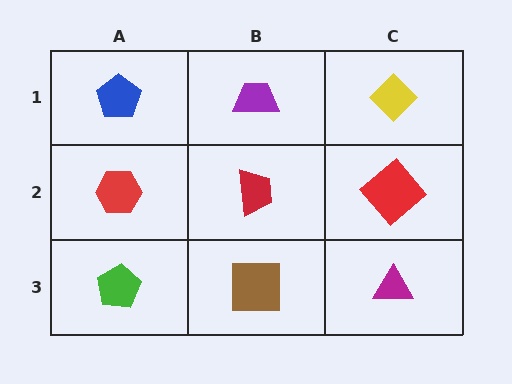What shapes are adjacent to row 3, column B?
A red trapezoid (row 2, column B), a green pentagon (row 3, column A), a magenta triangle (row 3, column C).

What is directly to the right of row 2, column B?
A red diamond.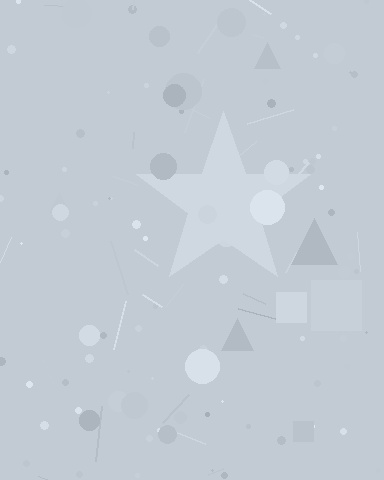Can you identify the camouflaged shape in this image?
The camouflaged shape is a star.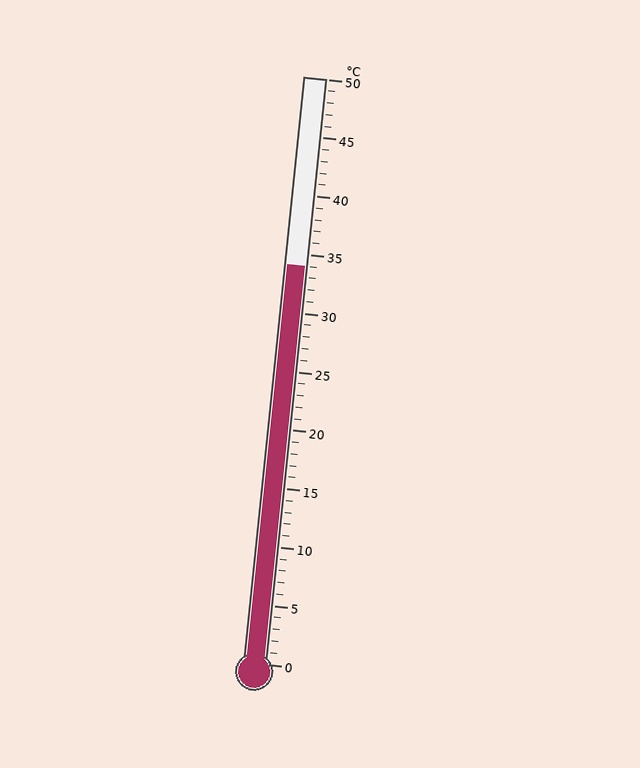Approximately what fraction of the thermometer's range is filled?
The thermometer is filled to approximately 70% of its range.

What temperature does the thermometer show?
The thermometer shows approximately 34°C.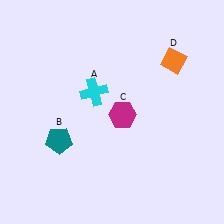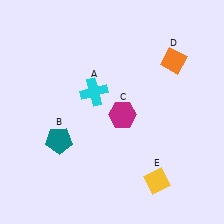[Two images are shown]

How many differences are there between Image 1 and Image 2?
There is 1 difference between the two images.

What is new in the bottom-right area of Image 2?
A yellow diamond (E) was added in the bottom-right area of Image 2.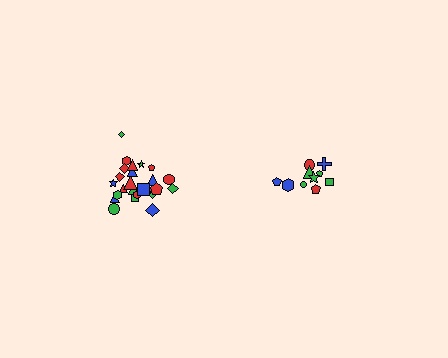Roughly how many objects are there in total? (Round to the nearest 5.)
Roughly 35 objects in total.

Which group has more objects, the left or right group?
The left group.